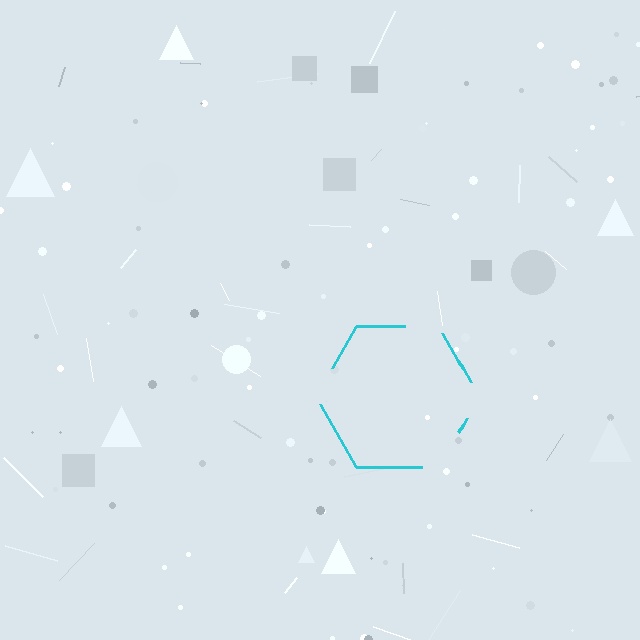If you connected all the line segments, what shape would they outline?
They would outline a hexagon.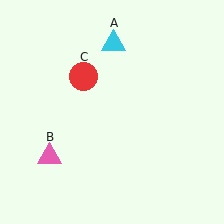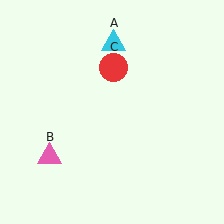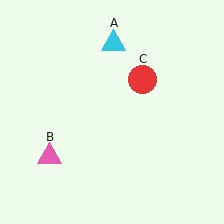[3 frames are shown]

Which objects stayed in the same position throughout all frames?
Cyan triangle (object A) and pink triangle (object B) remained stationary.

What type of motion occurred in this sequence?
The red circle (object C) rotated clockwise around the center of the scene.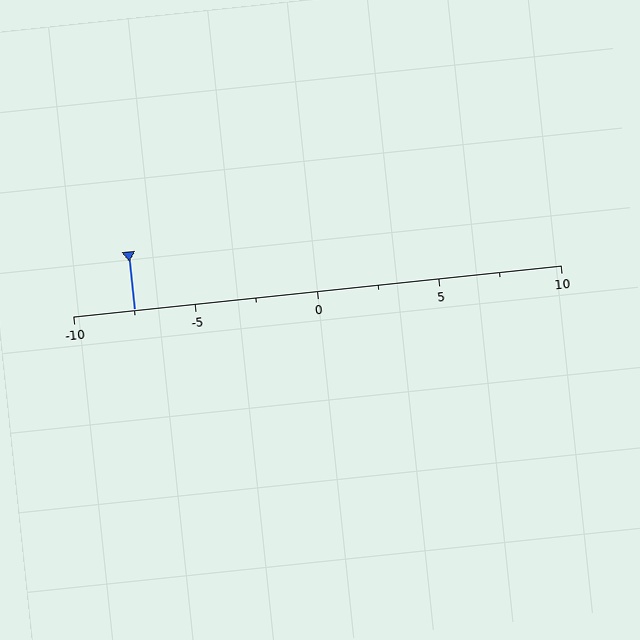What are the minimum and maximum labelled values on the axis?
The axis runs from -10 to 10.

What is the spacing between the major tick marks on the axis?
The major ticks are spaced 5 apart.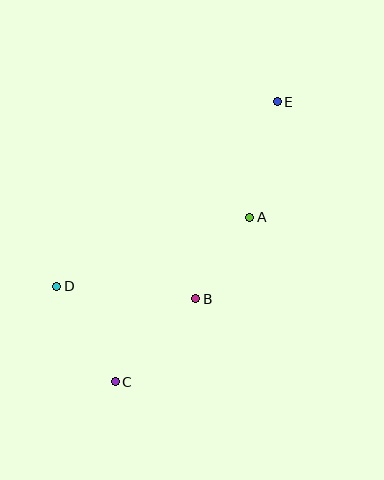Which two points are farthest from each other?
Points C and E are farthest from each other.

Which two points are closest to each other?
Points A and B are closest to each other.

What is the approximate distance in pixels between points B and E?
The distance between B and E is approximately 213 pixels.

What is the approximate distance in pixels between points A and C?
The distance between A and C is approximately 212 pixels.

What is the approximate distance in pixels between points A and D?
The distance between A and D is approximately 205 pixels.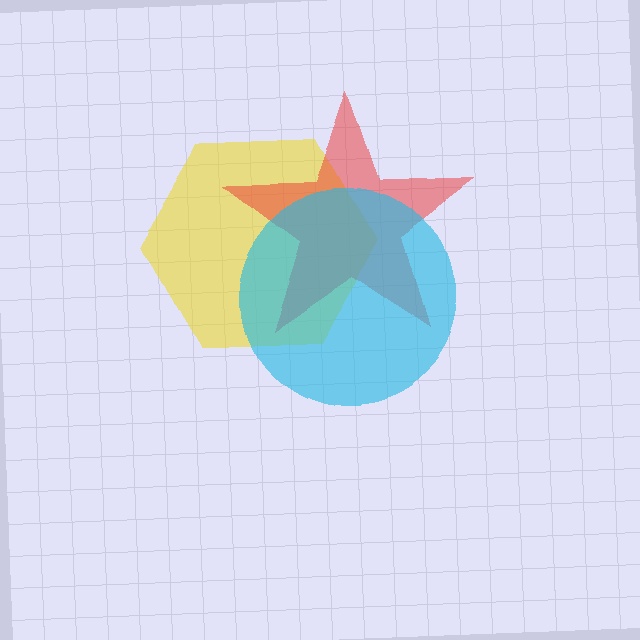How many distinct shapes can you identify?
There are 3 distinct shapes: a yellow hexagon, a red star, a cyan circle.